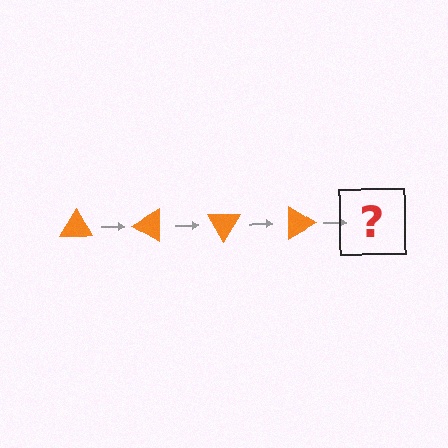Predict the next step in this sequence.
The next step is an orange triangle rotated 120 degrees.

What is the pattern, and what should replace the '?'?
The pattern is that the triangle rotates 30 degrees each step. The '?' should be an orange triangle rotated 120 degrees.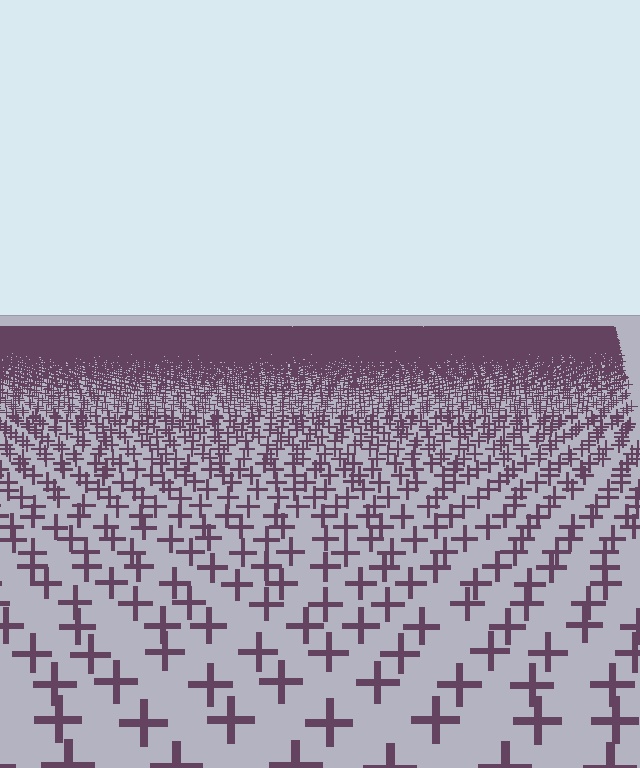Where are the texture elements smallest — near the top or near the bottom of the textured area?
Near the top.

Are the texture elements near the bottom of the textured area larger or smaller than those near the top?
Larger. Near the bottom, elements are closer to the viewer and appear at a bigger on-screen size.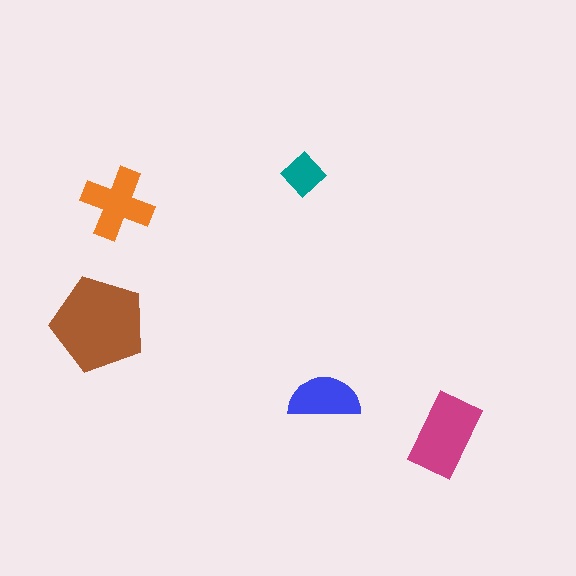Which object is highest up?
The teal diamond is topmost.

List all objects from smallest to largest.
The teal diamond, the blue semicircle, the orange cross, the magenta rectangle, the brown pentagon.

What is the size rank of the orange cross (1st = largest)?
3rd.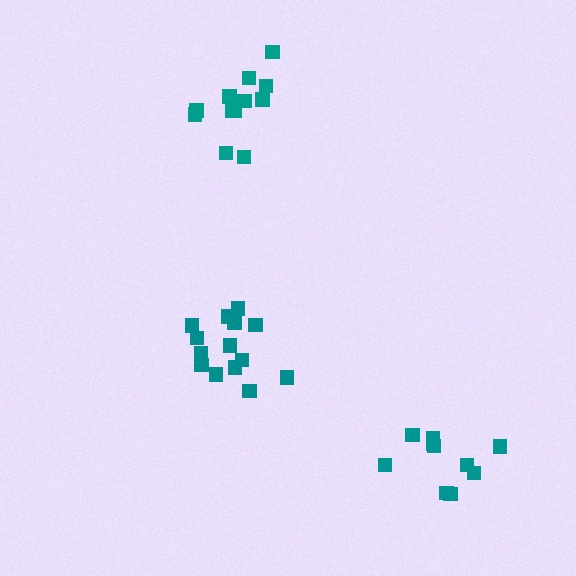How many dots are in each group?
Group 1: 12 dots, Group 2: 12 dots, Group 3: 14 dots (38 total).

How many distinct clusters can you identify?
There are 3 distinct clusters.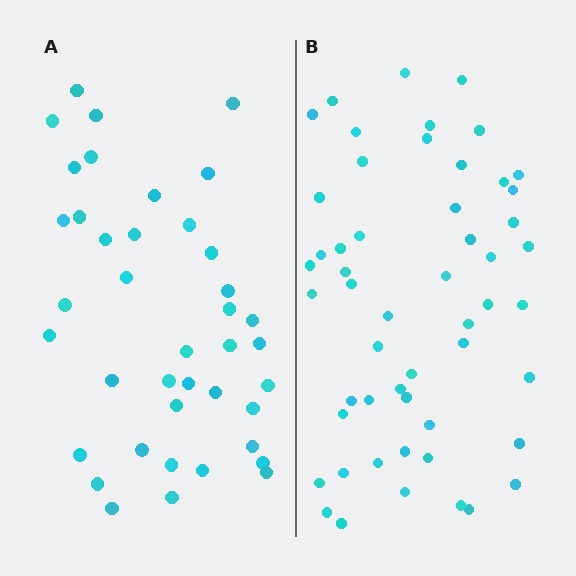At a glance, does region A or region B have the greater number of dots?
Region B (the right region) has more dots.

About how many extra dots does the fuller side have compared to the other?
Region B has approximately 15 more dots than region A.